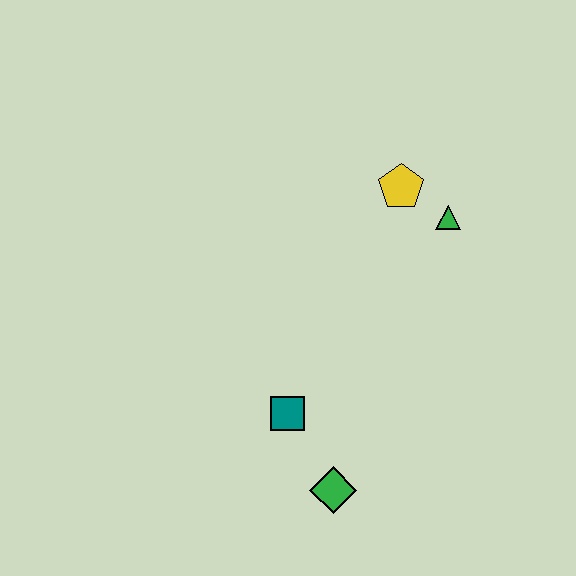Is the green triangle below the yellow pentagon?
Yes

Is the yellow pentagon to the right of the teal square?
Yes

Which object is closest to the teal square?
The green diamond is closest to the teal square.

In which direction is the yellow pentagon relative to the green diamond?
The yellow pentagon is above the green diamond.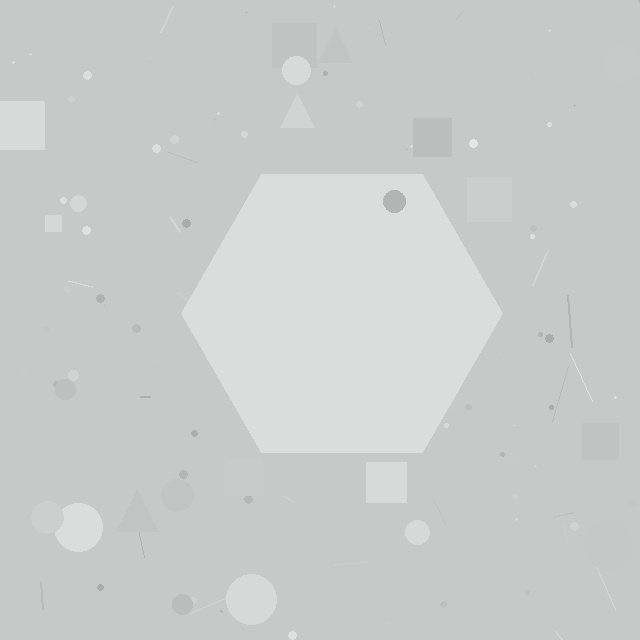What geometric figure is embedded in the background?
A hexagon is embedded in the background.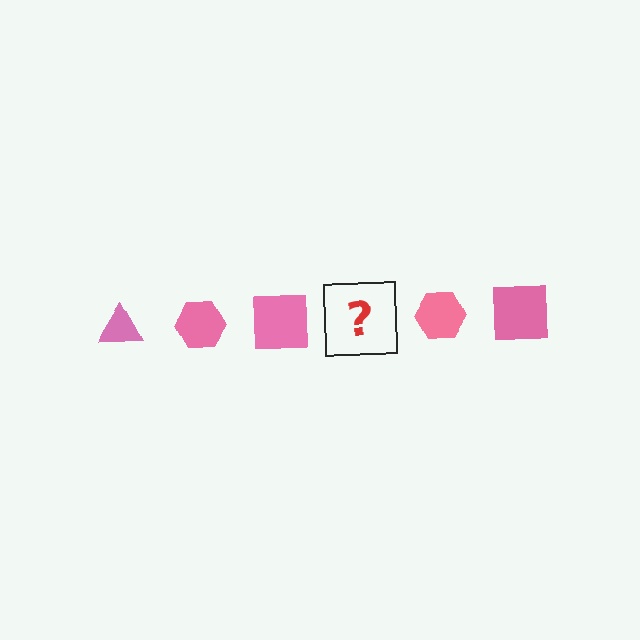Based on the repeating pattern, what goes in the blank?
The blank should be a pink triangle.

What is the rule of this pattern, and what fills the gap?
The rule is that the pattern cycles through triangle, hexagon, square shapes in pink. The gap should be filled with a pink triangle.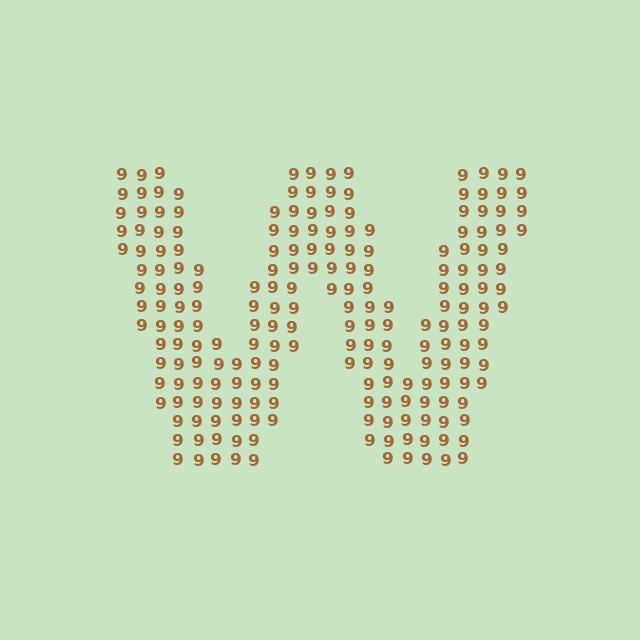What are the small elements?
The small elements are digit 9's.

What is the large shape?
The large shape is the letter W.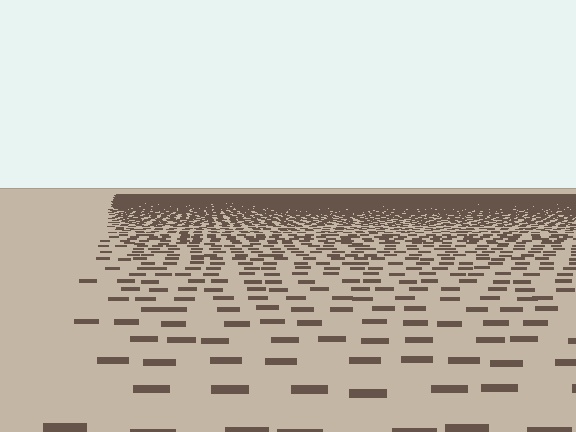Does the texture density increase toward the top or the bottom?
Density increases toward the top.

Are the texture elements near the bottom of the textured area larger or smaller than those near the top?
Larger. Near the bottom, elements are closer to the viewer and appear at a bigger on-screen size.